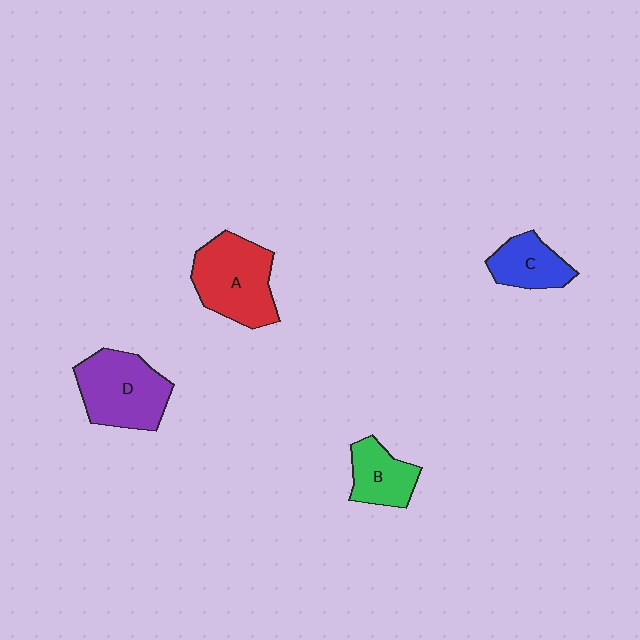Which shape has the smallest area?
Shape C (blue).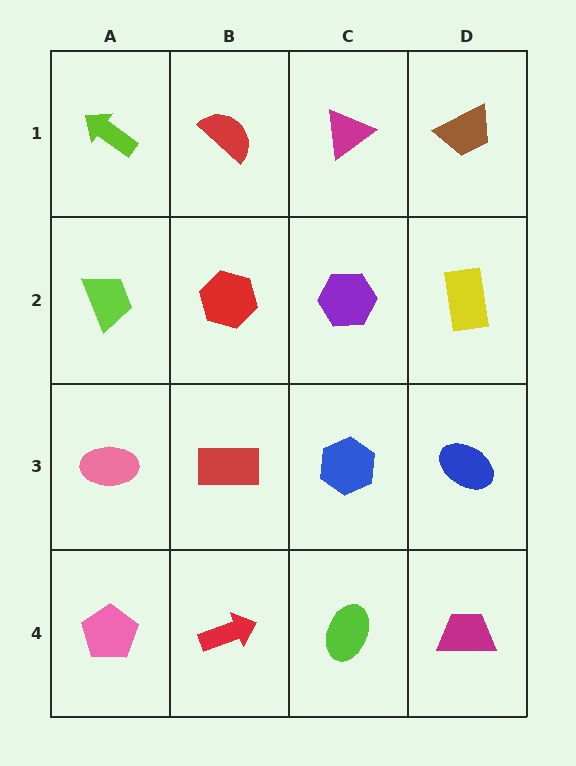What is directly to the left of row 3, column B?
A pink ellipse.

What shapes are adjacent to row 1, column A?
A lime trapezoid (row 2, column A), a red semicircle (row 1, column B).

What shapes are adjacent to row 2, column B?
A red semicircle (row 1, column B), a red rectangle (row 3, column B), a lime trapezoid (row 2, column A), a purple hexagon (row 2, column C).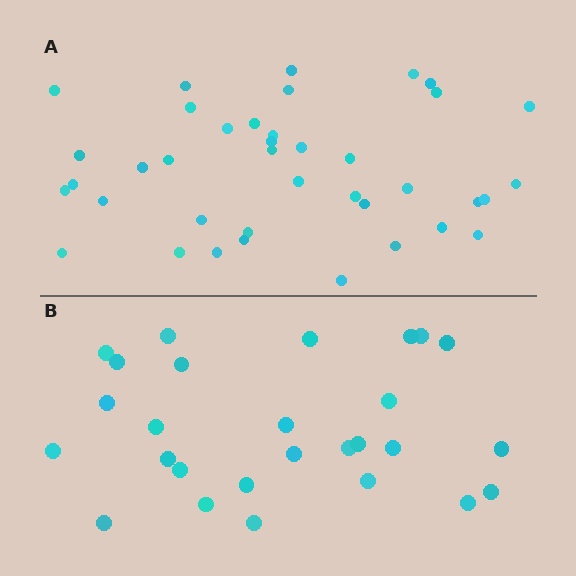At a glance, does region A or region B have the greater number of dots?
Region A (the top region) has more dots.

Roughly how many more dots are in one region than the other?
Region A has roughly 12 or so more dots than region B.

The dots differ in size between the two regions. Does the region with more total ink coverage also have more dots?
No. Region B has more total ink coverage because its dots are larger, but region A actually contains more individual dots. Total area can be misleading — the number of items is what matters here.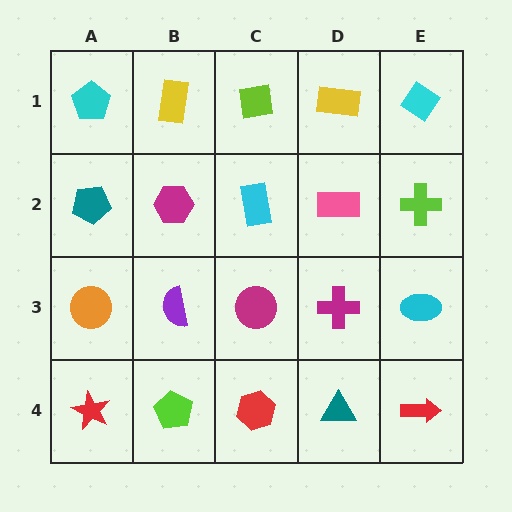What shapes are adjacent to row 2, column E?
A cyan diamond (row 1, column E), a cyan ellipse (row 3, column E), a pink rectangle (row 2, column D).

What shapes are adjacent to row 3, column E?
A lime cross (row 2, column E), a red arrow (row 4, column E), a magenta cross (row 3, column D).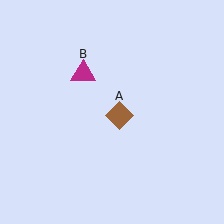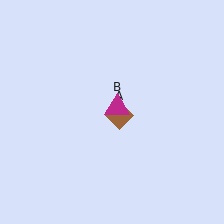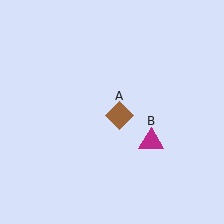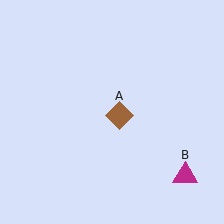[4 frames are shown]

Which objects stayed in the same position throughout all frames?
Brown diamond (object A) remained stationary.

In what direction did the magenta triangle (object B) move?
The magenta triangle (object B) moved down and to the right.